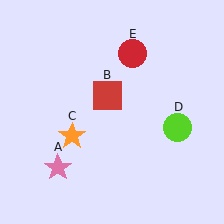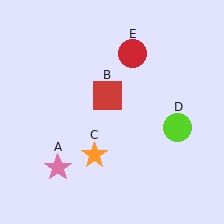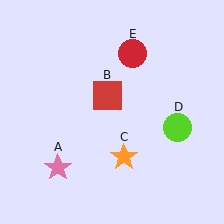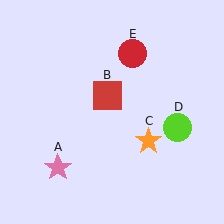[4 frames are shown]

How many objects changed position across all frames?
1 object changed position: orange star (object C).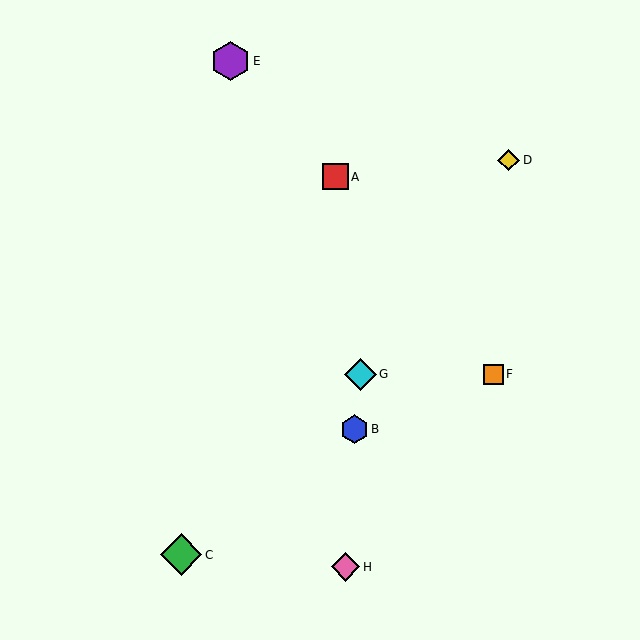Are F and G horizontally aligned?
Yes, both are at y≈374.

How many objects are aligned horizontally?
2 objects (F, G) are aligned horizontally.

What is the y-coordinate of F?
Object F is at y≈374.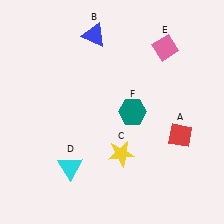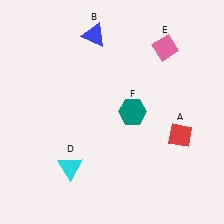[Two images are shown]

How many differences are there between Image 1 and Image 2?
There is 1 difference between the two images.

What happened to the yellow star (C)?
The yellow star (C) was removed in Image 2. It was in the bottom-right area of Image 1.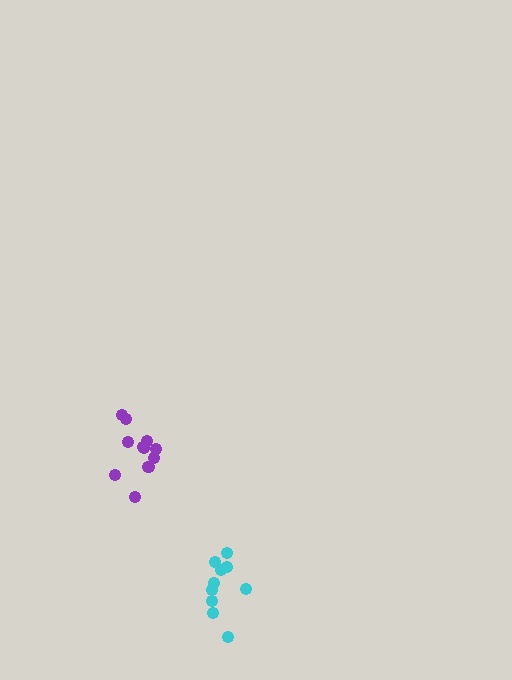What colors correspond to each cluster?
The clusters are colored: purple, cyan.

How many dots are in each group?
Group 1: 11 dots, Group 2: 10 dots (21 total).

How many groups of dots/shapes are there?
There are 2 groups.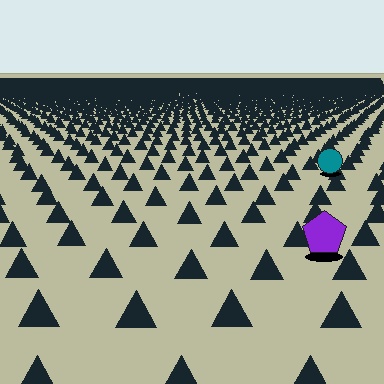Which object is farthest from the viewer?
The teal circle is farthest from the viewer. It appears smaller and the ground texture around it is denser.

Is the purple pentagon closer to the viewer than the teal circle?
Yes. The purple pentagon is closer — you can tell from the texture gradient: the ground texture is coarser near it.